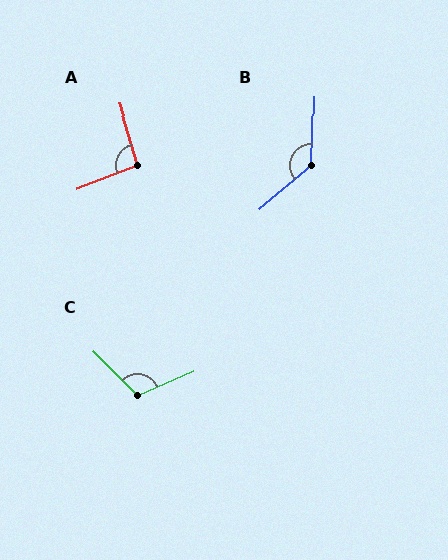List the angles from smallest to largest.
A (95°), C (111°), B (132°).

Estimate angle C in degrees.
Approximately 111 degrees.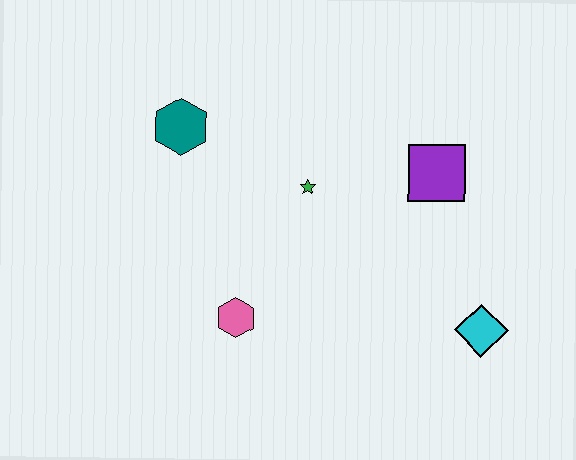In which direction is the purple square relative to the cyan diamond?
The purple square is above the cyan diamond.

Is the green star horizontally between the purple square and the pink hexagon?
Yes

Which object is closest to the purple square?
The green star is closest to the purple square.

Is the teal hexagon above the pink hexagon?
Yes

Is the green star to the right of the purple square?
No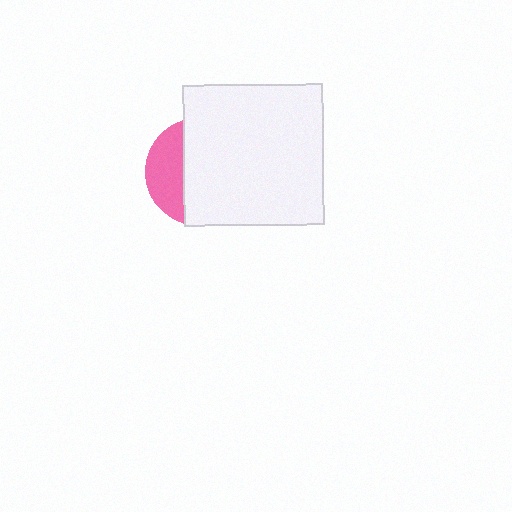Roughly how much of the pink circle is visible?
A small part of it is visible (roughly 31%).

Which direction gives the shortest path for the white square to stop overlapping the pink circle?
Moving right gives the shortest separation.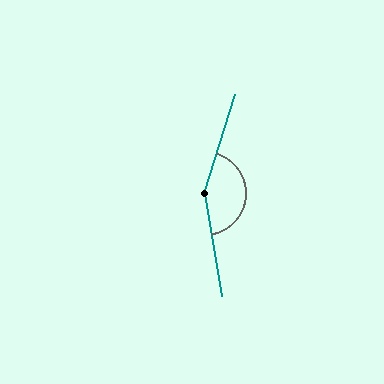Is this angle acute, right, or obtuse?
It is obtuse.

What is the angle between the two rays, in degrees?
Approximately 153 degrees.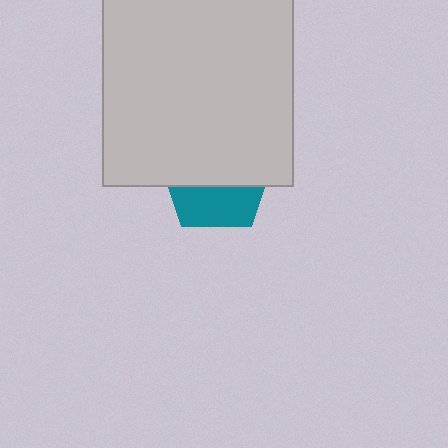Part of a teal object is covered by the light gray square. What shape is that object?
It is a pentagon.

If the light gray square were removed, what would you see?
You would see the complete teal pentagon.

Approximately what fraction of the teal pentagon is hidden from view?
Roughly 61% of the teal pentagon is hidden behind the light gray square.